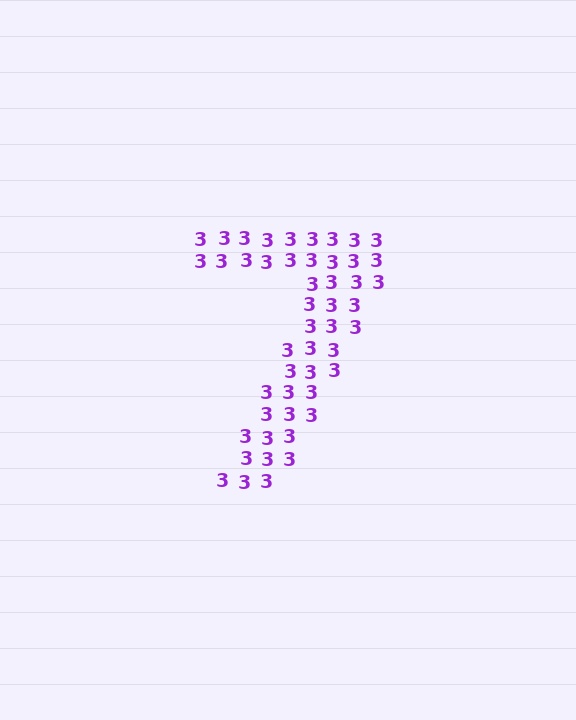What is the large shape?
The large shape is the digit 7.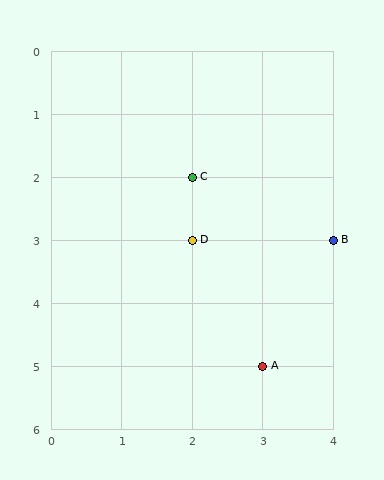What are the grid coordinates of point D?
Point D is at grid coordinates (2, 3).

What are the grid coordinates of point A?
Point A is at grid coordinates (3, 5).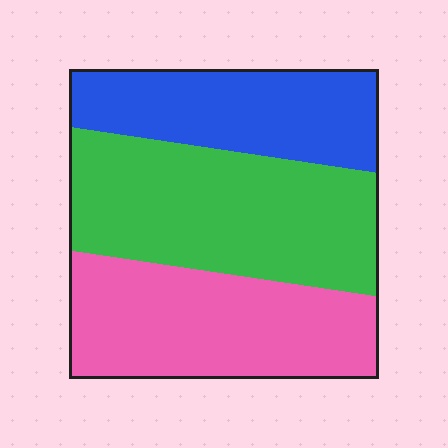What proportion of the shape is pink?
Pink takes up between a third and a half of the shape.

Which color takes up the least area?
Blue, at roughly 25%.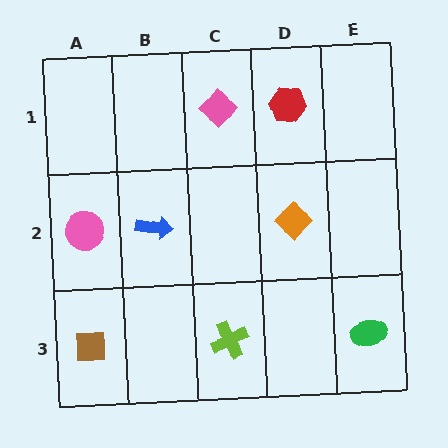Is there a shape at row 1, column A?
No, that cell is empty.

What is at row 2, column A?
A pink circle.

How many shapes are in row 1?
2 shapes.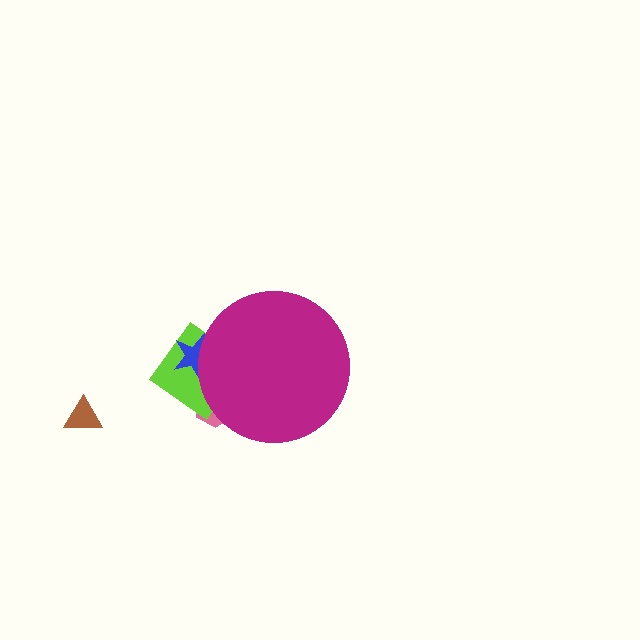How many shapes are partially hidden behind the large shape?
4 shapes are partially hidden.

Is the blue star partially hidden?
Yes, the blue star is partially hidden behind the magenta circle.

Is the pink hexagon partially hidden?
Yes, the pink hexagon is partially hidden behind the magenta circle.